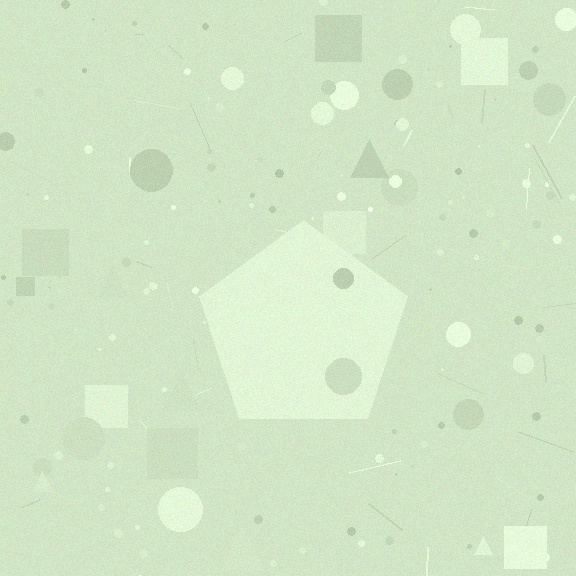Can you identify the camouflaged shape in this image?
The camouflaged shape is a pentagon.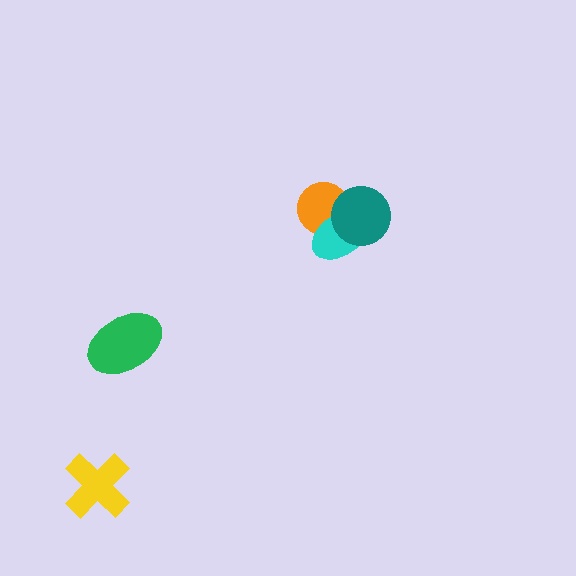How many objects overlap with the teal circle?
3 objects overlap with the teal circle.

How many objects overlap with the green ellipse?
0 objects overlap with the green ellipse.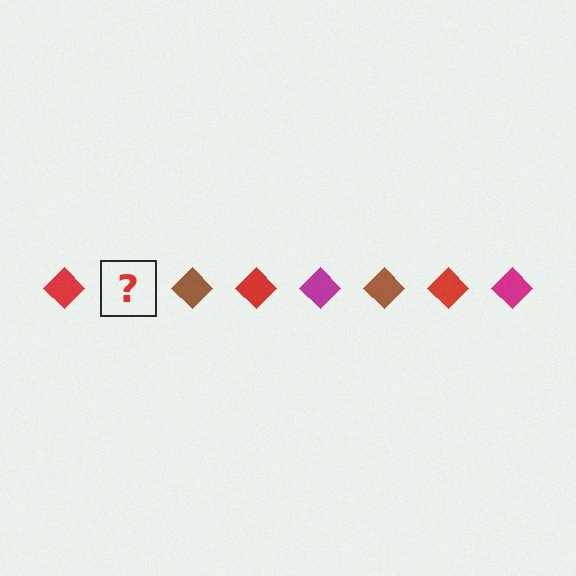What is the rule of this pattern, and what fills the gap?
The rule is that the pattern cycles through red, magenta, brown diamonds. The gap should be filled with a magenta diamond.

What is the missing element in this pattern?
The missing element is a magenta diamond.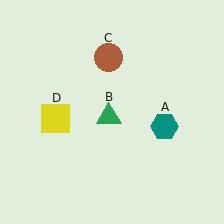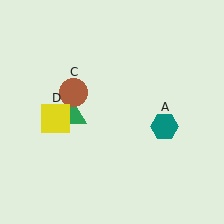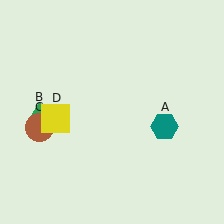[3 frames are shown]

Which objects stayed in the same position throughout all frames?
Teal hexagon (object A) and yellow square (object D) remained stationary.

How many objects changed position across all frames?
2 objects changed position: green triangle (object B), brown circle (object C).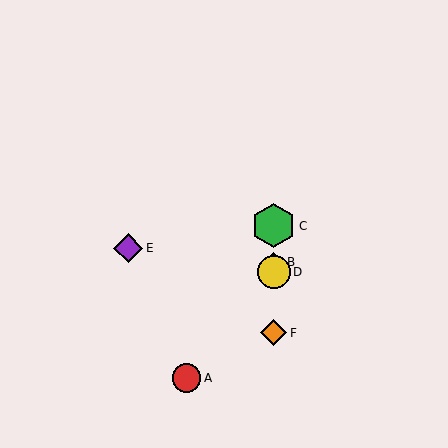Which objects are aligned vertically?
Objects B, C, D, F are aligned vertically.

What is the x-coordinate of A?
Object A is at x≈187.